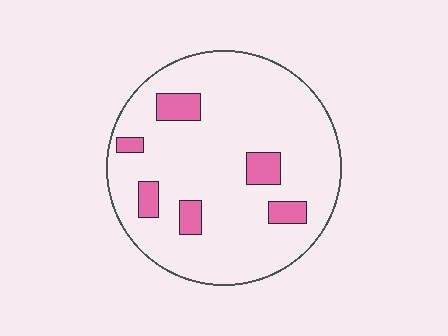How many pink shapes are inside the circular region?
6.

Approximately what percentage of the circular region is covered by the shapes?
Approximately 10%.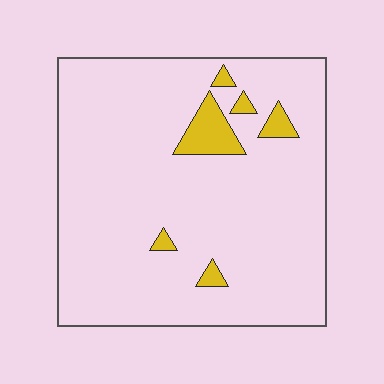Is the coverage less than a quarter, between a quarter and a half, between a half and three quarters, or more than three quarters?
Less than a quarter.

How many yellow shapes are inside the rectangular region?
6.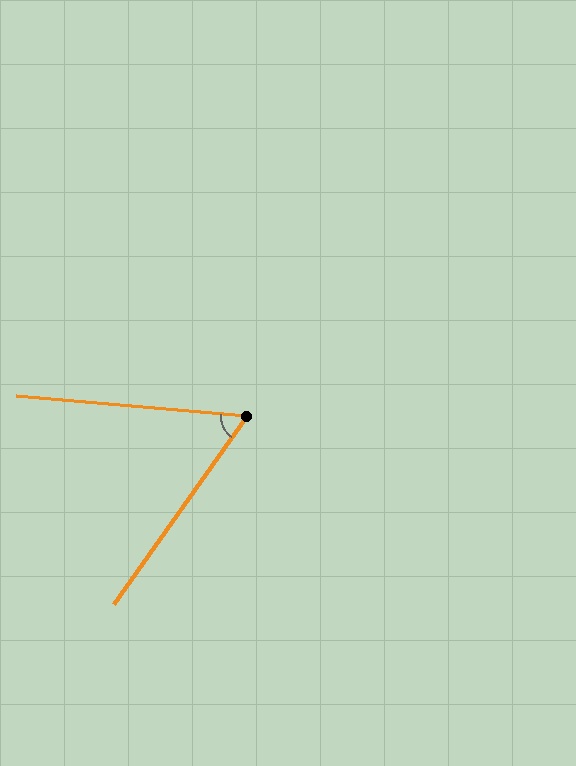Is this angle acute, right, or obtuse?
It is acute.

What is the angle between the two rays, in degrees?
Approximately 60 degrees.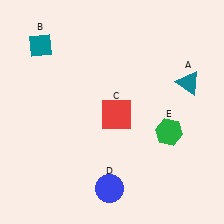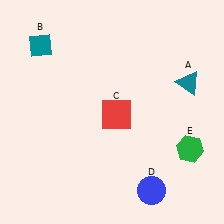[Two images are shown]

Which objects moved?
The objects that moved are: the blue circle (D), the green hexagon (E).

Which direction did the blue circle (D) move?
The blue circle (D) moved right.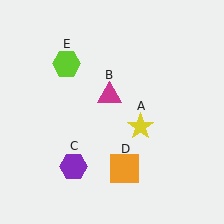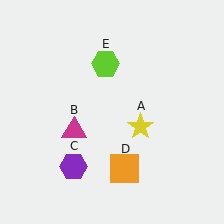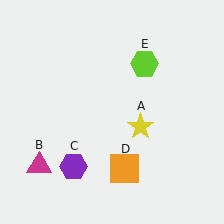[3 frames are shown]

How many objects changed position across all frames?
2 objects changed position: magenta triangle (object B), lime hexagon (object E).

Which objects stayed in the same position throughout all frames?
Yellow star (object A) and purple hexagon (object C) and orange square (object D) remained stationary.